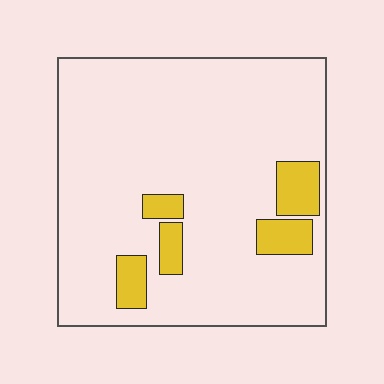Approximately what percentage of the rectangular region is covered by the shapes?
Approximately 10%.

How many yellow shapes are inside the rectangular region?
5.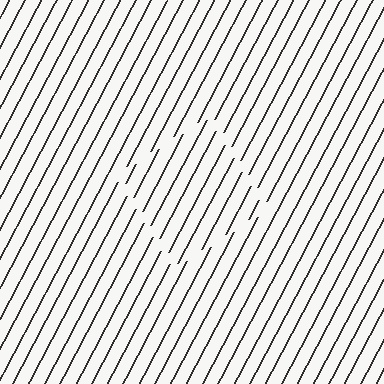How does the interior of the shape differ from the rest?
The interior of the shape contains the same grating, shifted by half a period — the contour is defined by the phase discontinuity where line-ends from the inner and outer gratings abut.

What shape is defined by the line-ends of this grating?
An illusory square. The interior of the shape contains the same grating, shifted by half a period — the contour is defined by the phase discontinuity where line-ends from the inner and outer gratings abut.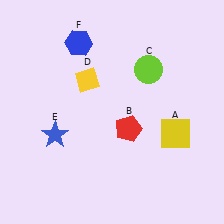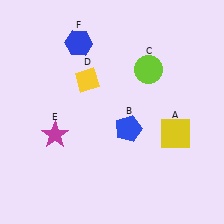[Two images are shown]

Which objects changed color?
B changed from red to blue. E changed from blue to magenta.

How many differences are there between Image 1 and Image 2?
There are 2 differences between the two images.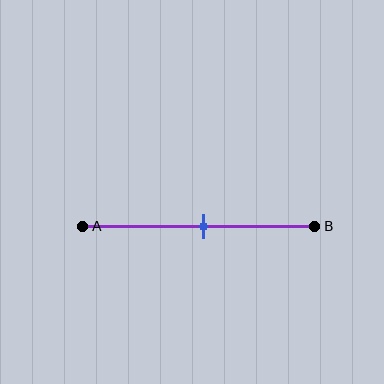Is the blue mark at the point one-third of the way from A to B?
No, the mark is at about 50% from A, not at the 33% one-third point.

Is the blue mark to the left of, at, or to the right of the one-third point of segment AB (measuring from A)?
The blue mark is to the right of the one-third point of segment AB.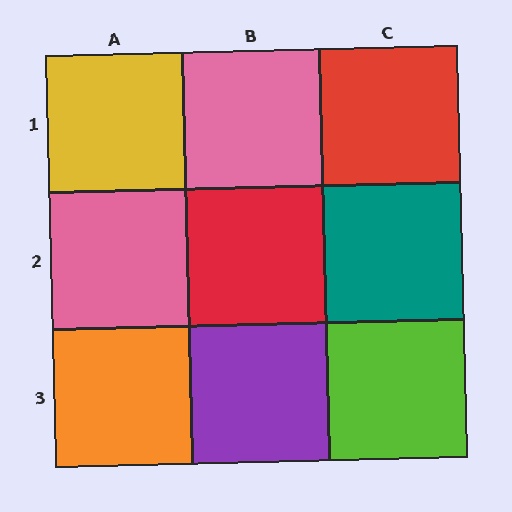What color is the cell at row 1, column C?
Red.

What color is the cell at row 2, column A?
Pink.